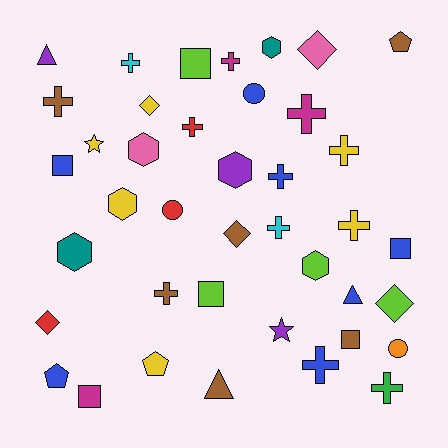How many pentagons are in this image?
There are 3 pentagons.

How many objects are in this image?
There are 40 objects.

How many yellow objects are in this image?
There are 6 yellow objects.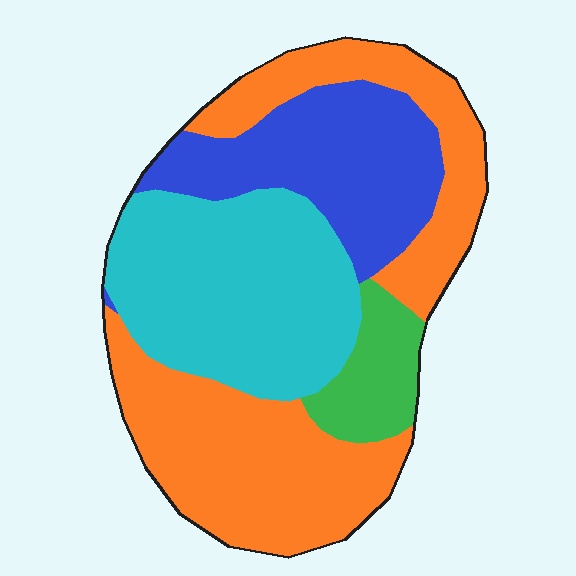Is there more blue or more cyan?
Cyan.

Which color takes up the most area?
Orange, at roughly 40%.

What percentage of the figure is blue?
Blue covers roughly 20% of the figure.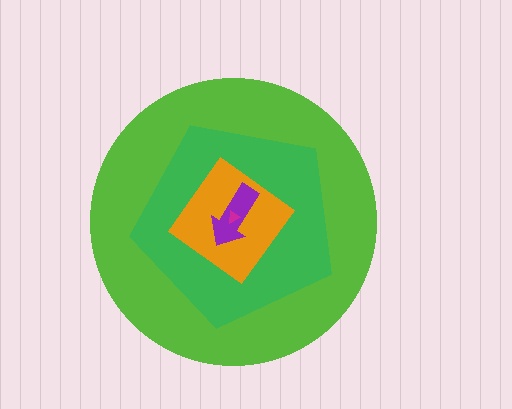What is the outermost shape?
The lime circle.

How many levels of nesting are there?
5.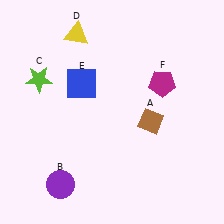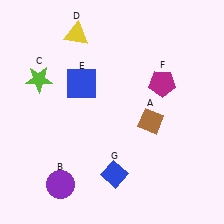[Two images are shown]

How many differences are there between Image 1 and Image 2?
There is 1 difference between the two images.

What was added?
A blue diamond (G) was added in Image 2.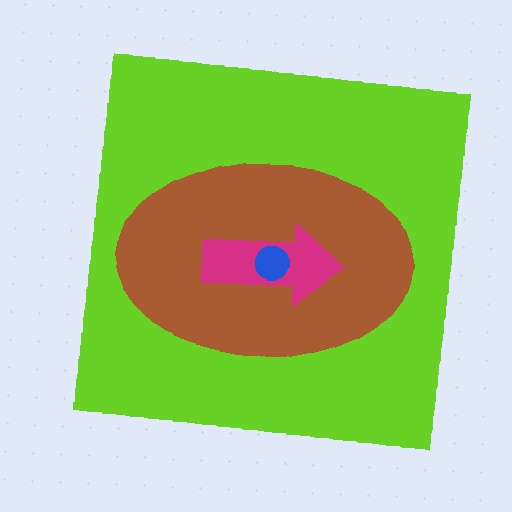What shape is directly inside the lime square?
The brown ellipse.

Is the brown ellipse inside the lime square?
Yes.